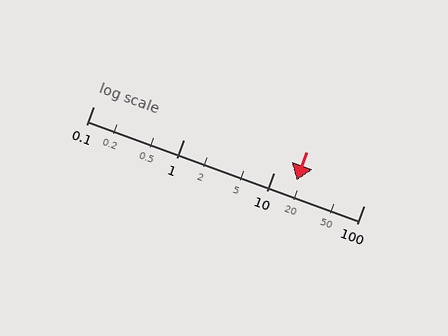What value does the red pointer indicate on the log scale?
The pointer indicates approximately 18.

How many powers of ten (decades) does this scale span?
The scale spans 3 decades, from 0.1 to 100.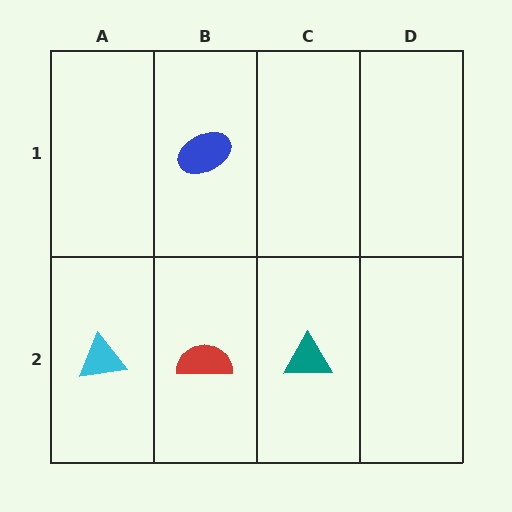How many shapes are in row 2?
3 shapes.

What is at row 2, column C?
A teal triangle.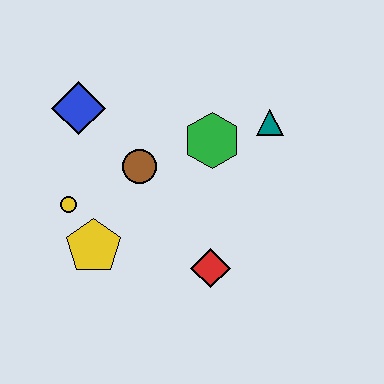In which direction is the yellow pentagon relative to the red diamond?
The yellow pentagon is to the left of the red diamond.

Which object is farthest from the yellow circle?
The teal triangle is farthest from the yellow circle.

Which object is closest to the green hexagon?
The teal triangle is closest to the green hexagon.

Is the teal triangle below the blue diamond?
Yes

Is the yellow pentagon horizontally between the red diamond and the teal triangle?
No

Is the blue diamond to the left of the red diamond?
Yes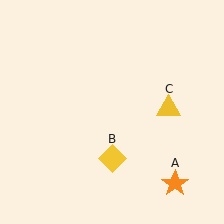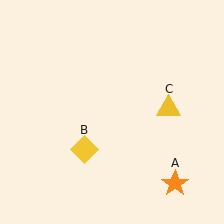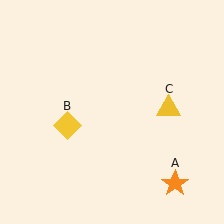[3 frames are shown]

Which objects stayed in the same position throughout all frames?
Orange star (object A) and yellow triangle (object C) remained stationary.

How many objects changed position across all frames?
1 object changed position: yellow diamond (object B).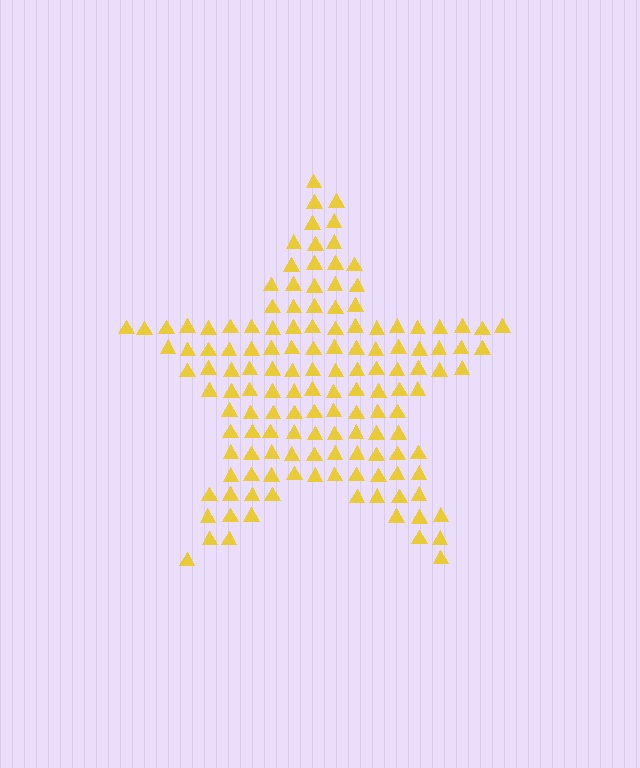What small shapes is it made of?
It is made of small triangles.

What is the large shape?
The large shape is a star.